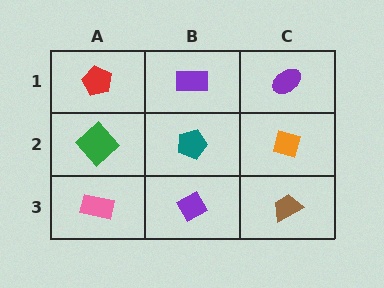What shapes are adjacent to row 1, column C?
An orange square (row 2, column C), a purple rectangle (row 1, column B).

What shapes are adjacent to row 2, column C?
A purple ellipse (row 1, column C), a brown trapezoid (row 3, column C), a teal pentagon (row 2, column B).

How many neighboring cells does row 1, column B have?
3.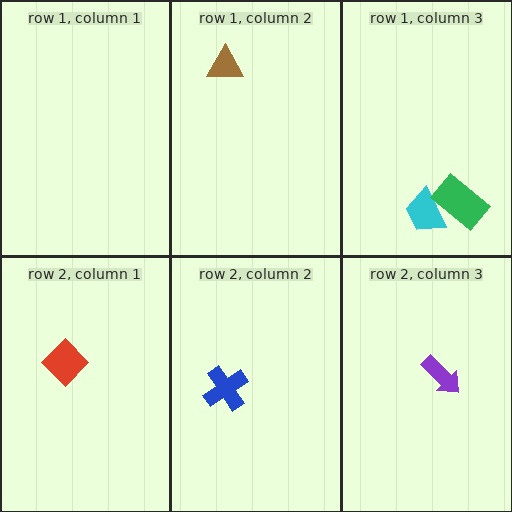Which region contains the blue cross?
The row 2, column 2 region.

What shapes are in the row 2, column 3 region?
The purple arrow.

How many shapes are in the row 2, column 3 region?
1.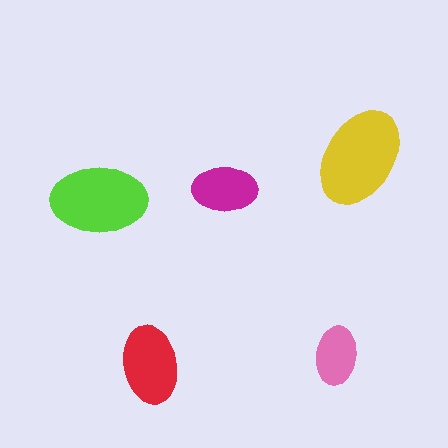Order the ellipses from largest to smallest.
the yellow one, the lime one, the red one, the magenta one, the pink one.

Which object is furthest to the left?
The lime ellipse is leftmost.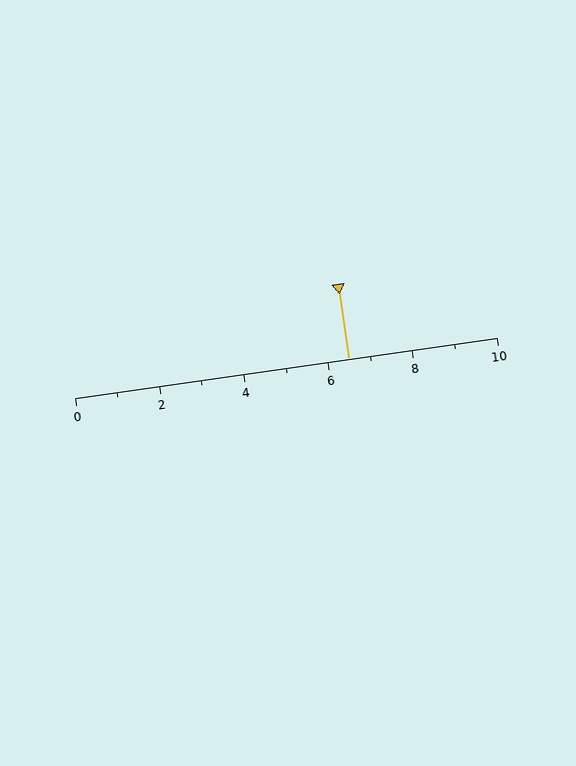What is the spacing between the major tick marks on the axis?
The major ticks are spaced 2 apart.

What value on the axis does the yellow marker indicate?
The marker indicates approximately 6.5.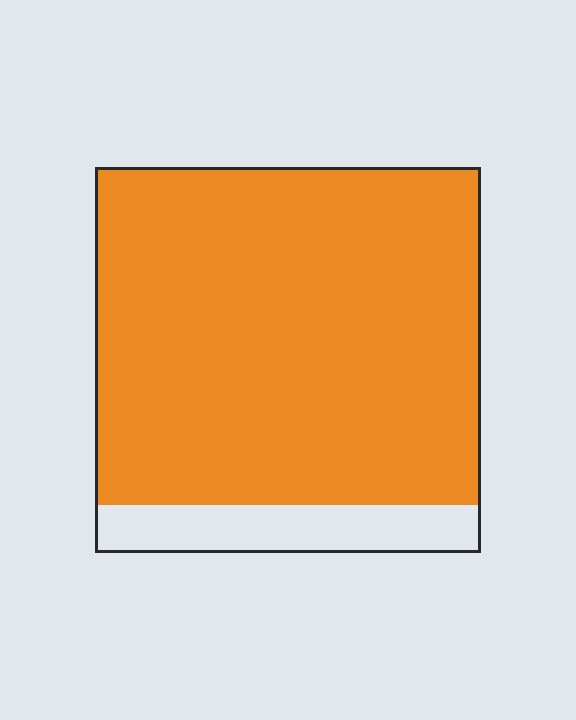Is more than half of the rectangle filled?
Yes.